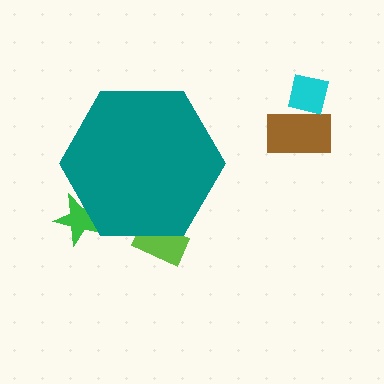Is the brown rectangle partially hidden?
No, the brown rectangle is fully visible.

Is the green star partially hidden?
Yes, the green star is partially hidden behind the teal hexagon.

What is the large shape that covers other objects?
A teal hexagon.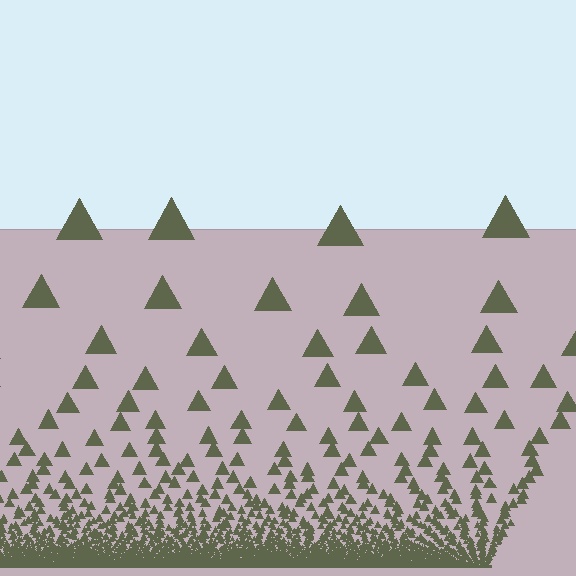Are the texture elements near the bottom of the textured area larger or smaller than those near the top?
Smaller. The gradient is inverted — elements near the bottom are smaller and denser.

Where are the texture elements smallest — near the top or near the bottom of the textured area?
Near the bottom.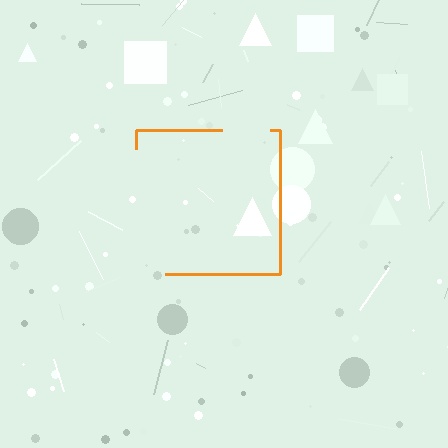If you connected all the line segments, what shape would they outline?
They would outline a square.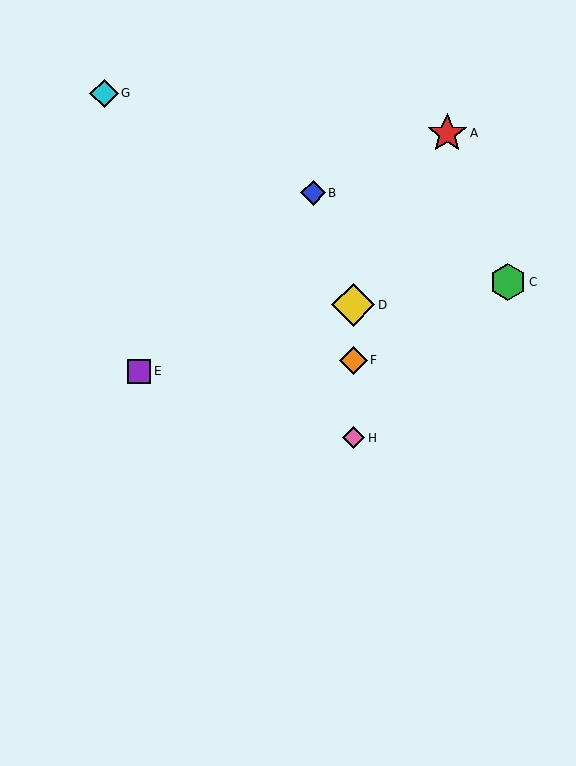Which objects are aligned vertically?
Objects D, F, H are aligned vertically.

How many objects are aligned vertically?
3 objects (D, F, H) are aligned vertically.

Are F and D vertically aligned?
Yes, both are at x≈353.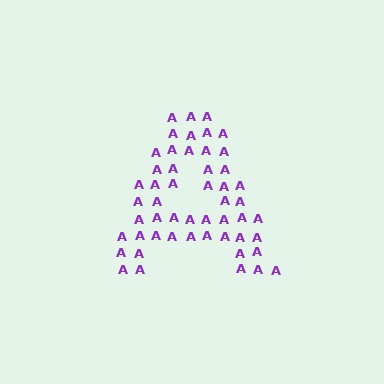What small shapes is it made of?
It is made of small letter A's.